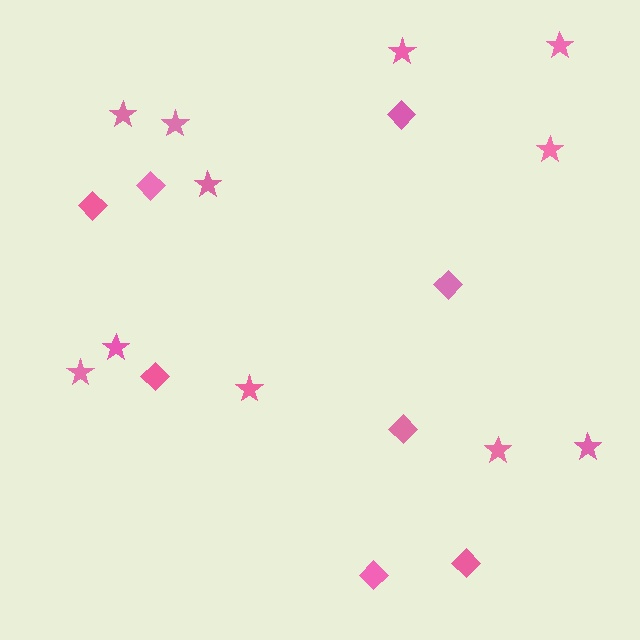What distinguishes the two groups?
There are 2 groups: one group of diamonds (8) and one group of stars (11).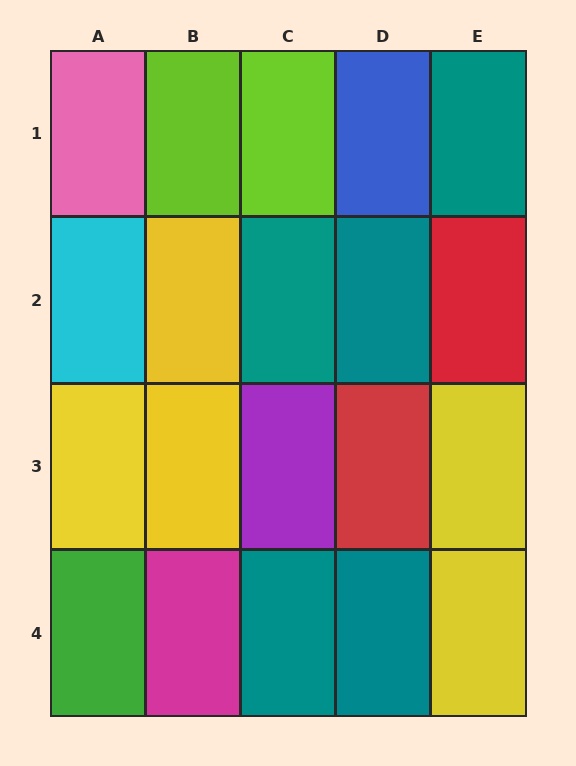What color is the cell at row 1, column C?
Lime.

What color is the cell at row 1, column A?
Pink.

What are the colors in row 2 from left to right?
Cyan, yellow, teal, teal, red.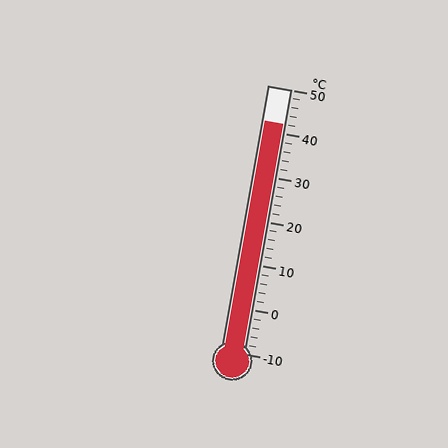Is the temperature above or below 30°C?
The temperature is above 30°C.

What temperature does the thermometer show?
The thermometer shows approximately 42°C.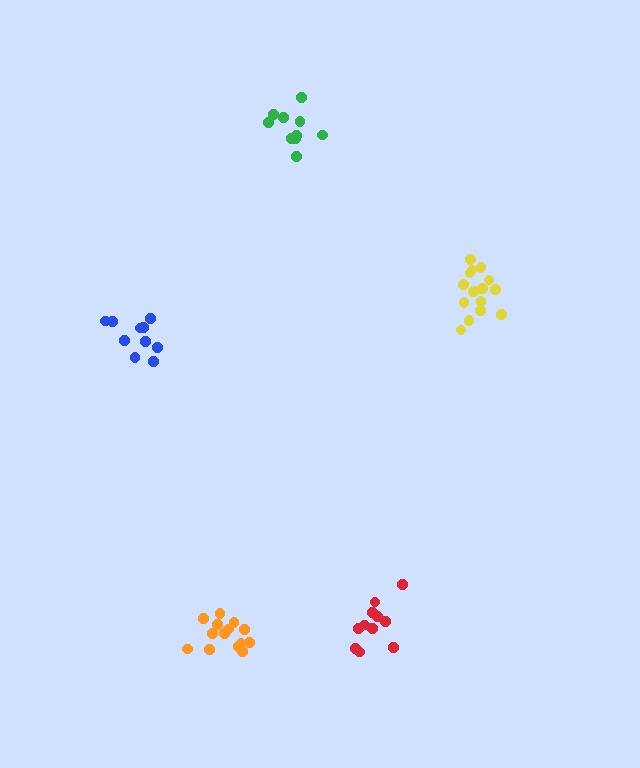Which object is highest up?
The green cluster is topmost.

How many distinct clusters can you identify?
There are 5 distinct clusters.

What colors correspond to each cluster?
The clusters are colored: green, red, blue, orange, yellow.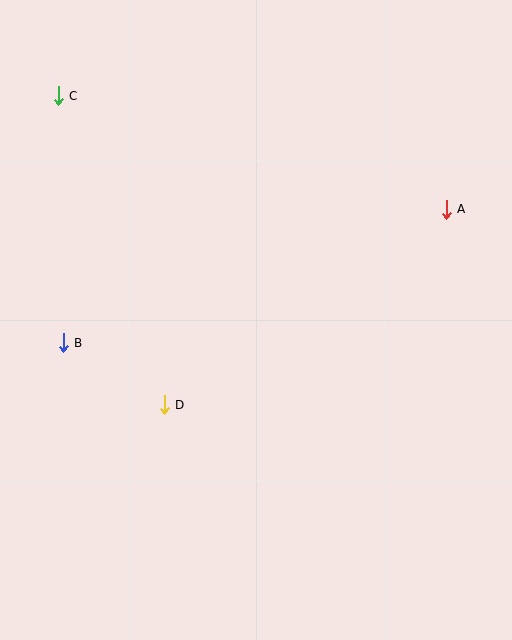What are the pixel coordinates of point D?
Point D is at (164, 405).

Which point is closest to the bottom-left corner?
Point D is closest to the bottom-left corner.